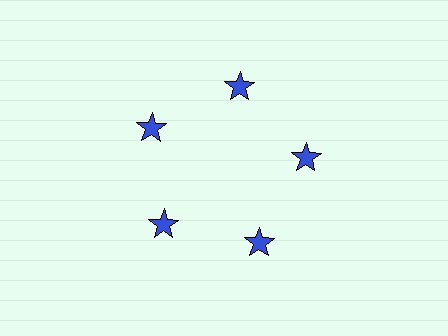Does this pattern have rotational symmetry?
Yes, this pattern has 5-fold rotational symmetry. It looks the same after rotating 72 degrees around the center.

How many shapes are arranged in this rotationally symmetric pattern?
There are 5 shapes, arranged in 5 groups of 1.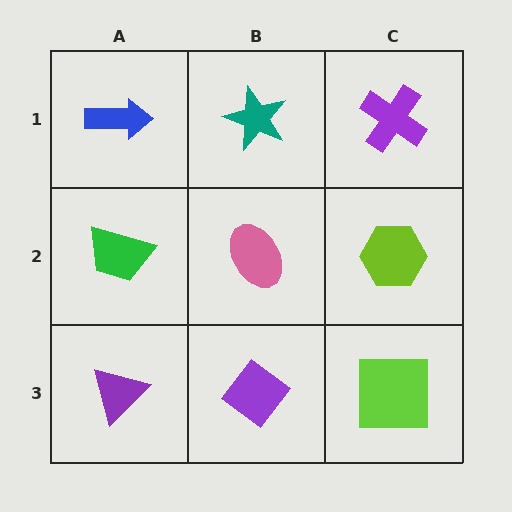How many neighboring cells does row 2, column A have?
3.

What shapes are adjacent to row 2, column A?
A blue arrow (row 1, column A), a purple triangle (row 3, column A), a pink ellipse (row 2, column B).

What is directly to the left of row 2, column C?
A pink ellipse.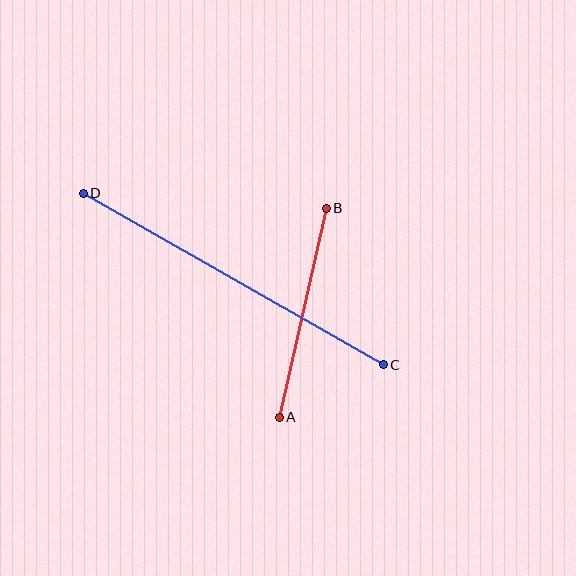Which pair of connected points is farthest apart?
Points C and D are farthest apart.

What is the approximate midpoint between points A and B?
The midpoint is at approximately (303, 313) pixels.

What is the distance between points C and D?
The distance is approximately 346 pixels.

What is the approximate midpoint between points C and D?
The midpoint is at approximately (233, 279) pixels.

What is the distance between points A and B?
The distance is approximately 214 pixels.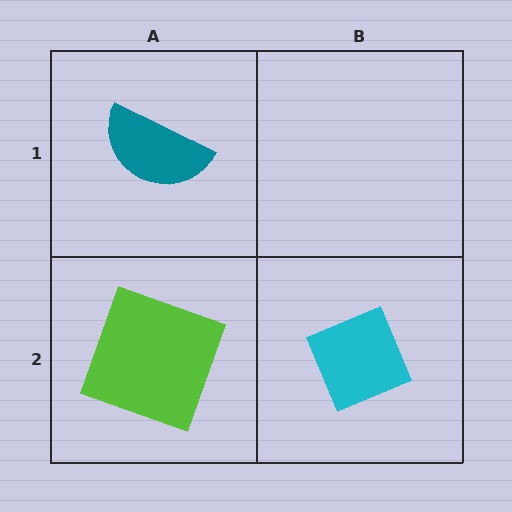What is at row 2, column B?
A cyan diamond.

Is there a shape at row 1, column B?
No, that cell is empty.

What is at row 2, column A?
A lime square.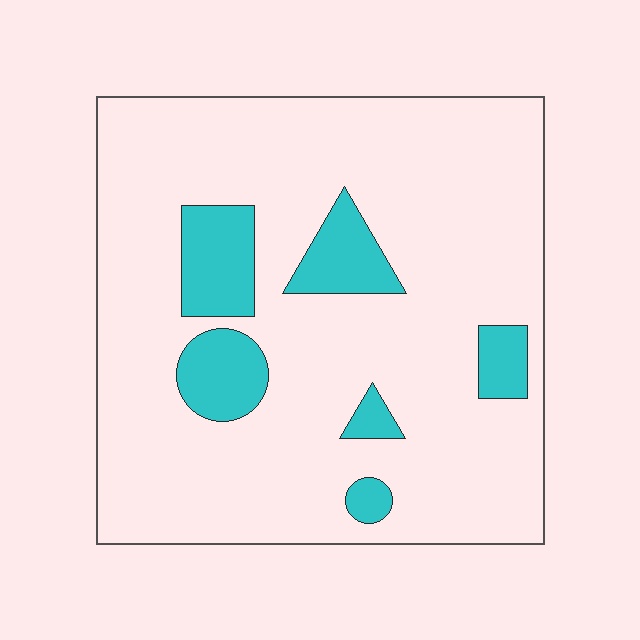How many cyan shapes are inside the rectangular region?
6.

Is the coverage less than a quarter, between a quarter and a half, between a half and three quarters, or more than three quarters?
Less than a quarter.